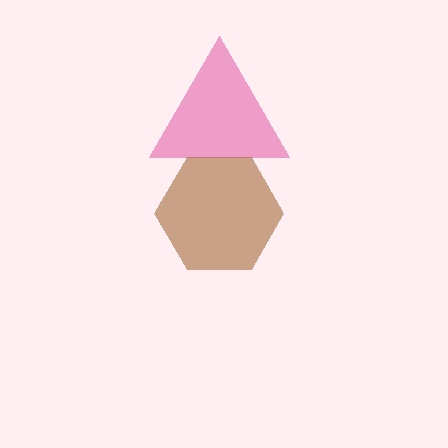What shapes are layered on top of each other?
The layered shapes are: a pink triangle, a brown hexagon.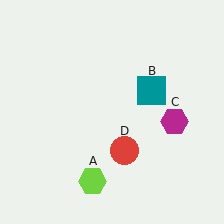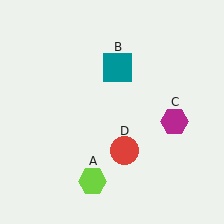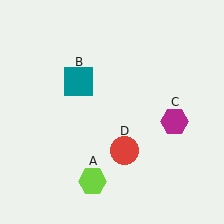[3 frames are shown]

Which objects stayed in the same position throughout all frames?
Lime hexagon (object A) and magenta hexagon (object C) and red circle (object D) remained stationary.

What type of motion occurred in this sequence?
The teal square (object B) rotated counterclockwise around the center of the scene.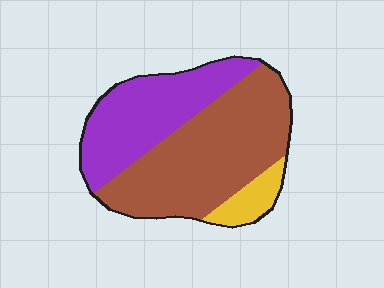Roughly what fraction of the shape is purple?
Purple covers about 35% of the shape.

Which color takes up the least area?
Yellow, at roughly 10%.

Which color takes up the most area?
Brown, at roughly 55%.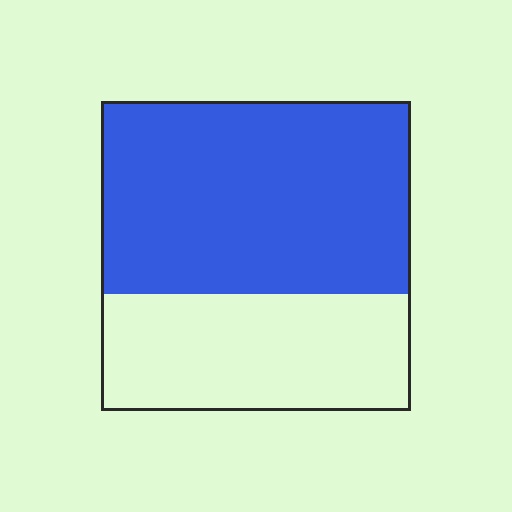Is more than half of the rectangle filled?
Yes.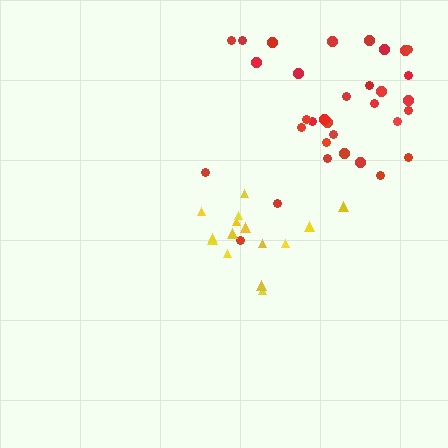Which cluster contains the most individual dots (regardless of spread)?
Red (33).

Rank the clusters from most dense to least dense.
yellow, red.